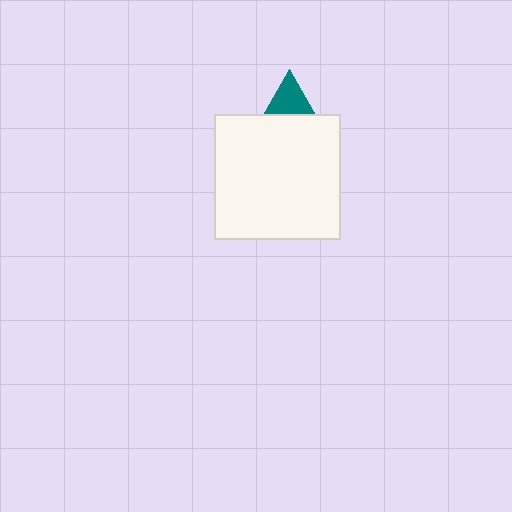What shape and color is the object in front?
The object in front is a white square.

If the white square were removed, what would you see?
You would see the complete teal triangle.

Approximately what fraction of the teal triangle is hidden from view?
Roughly 67% of the teal triangle is hidden behind the white square.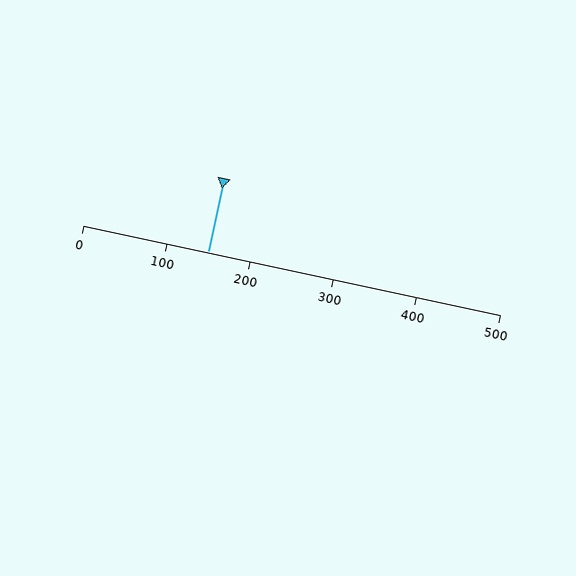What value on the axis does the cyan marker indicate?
The marker indicates approximately 150.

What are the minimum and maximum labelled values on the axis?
The axis runs from 0 to 500.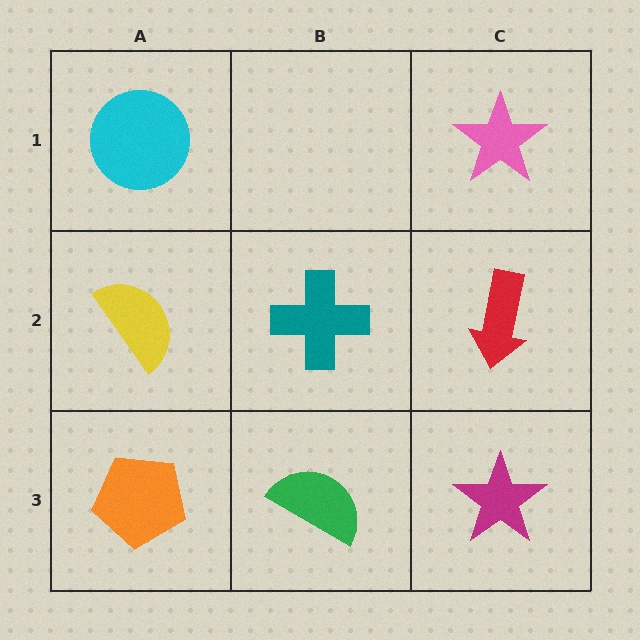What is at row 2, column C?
A red arrow.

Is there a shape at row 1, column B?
No, that cell is empty.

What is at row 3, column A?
An orange pentagon.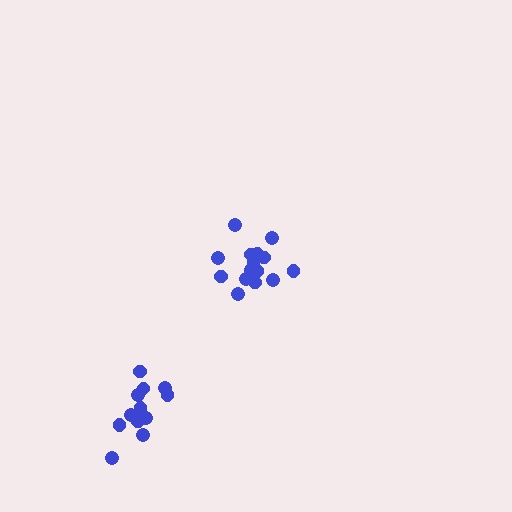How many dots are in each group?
Group 1: 13 dots, Group 2: 15 dots (28 total).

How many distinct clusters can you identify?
There are 2 distinct clusters.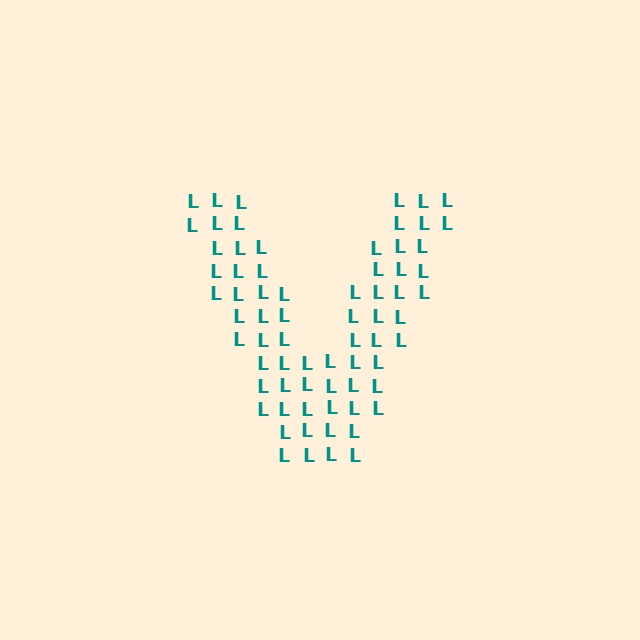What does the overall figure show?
The overall figure shows the letter V.